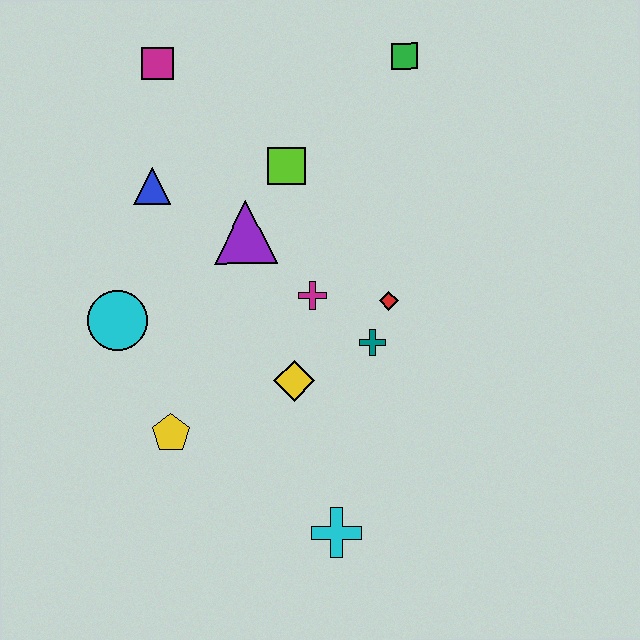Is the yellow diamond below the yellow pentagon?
No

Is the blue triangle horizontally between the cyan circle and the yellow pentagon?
Yes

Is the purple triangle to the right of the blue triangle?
Yes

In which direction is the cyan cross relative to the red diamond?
The cyan cross is below the red diamond.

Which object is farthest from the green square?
The cyan cross is farthest from the green square.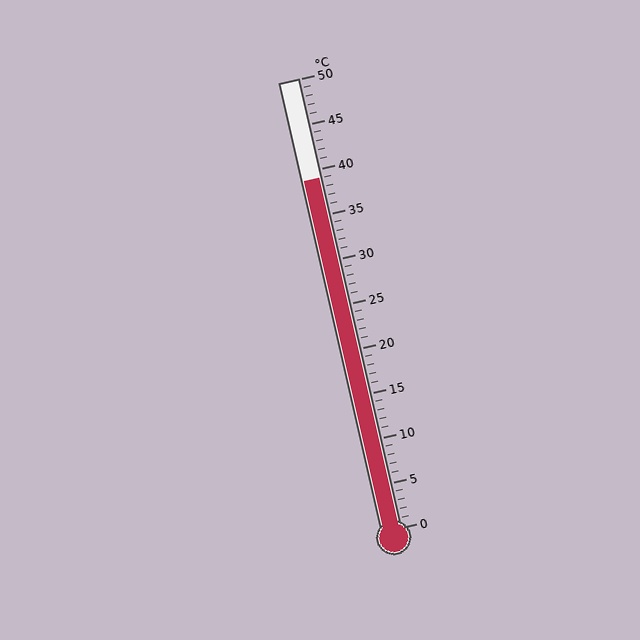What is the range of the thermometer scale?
The thermometer scale ranges from 0°C to 50°C.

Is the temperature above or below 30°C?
The temperature is above 30°C.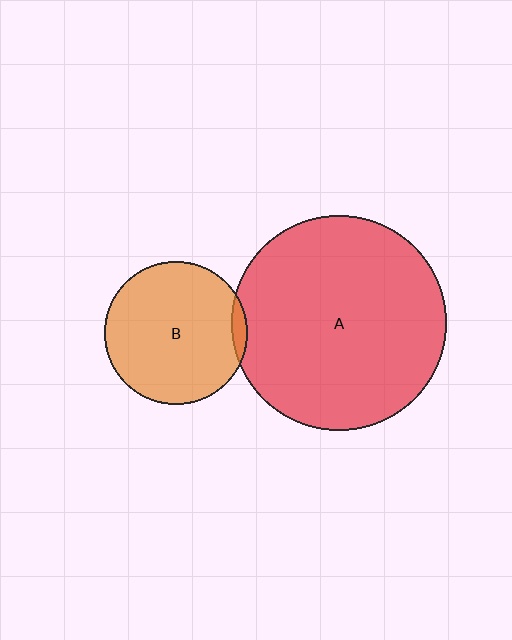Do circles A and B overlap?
Yes.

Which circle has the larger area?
Circle A (red).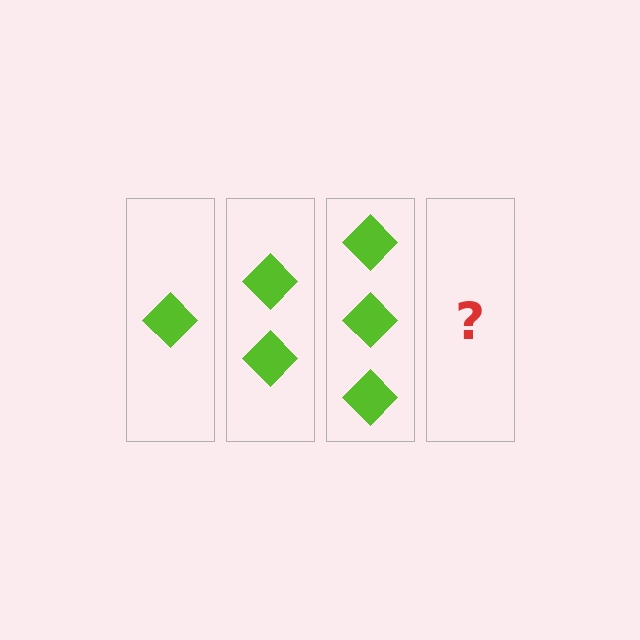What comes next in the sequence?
The next element should be 4 diamonds.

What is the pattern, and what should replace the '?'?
The pattern is that each step adds one more diamond. The '?' should be 4 diamonds.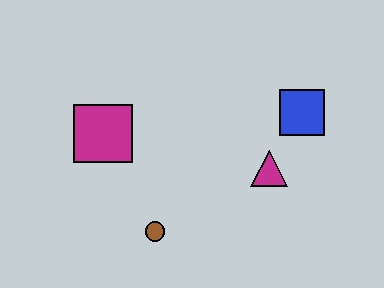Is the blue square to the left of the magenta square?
No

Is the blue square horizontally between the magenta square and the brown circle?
No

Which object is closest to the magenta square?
The brown circle is closest to the magenta square.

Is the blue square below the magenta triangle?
No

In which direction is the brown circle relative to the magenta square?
The brown circle is below the magenta square.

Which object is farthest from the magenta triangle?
The magenta square is farthest from the magenta triangle.